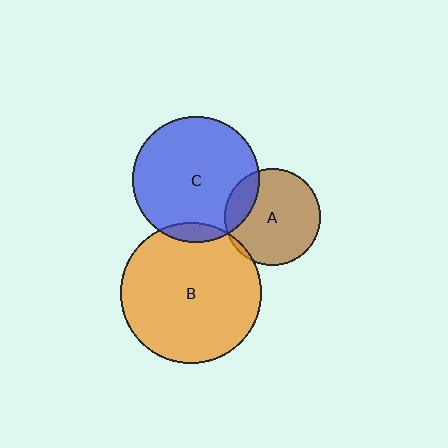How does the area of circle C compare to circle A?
Approximately 1.7 times.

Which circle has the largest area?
Circle B (orange).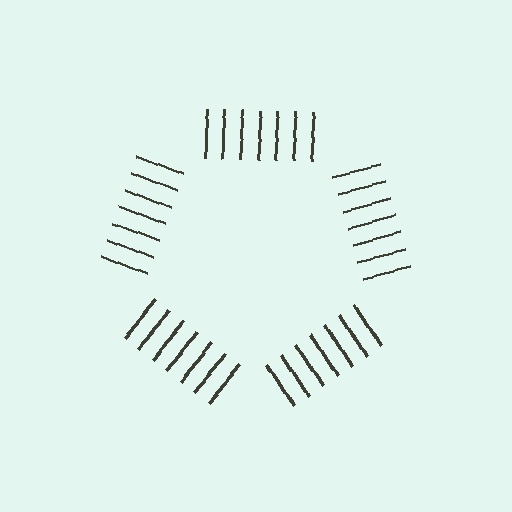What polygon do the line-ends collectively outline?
An illusory pentagon — the line segments terminate on its edges but no continuous stroke is drawn.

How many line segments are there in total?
35 — 7 along each of the 5 edges.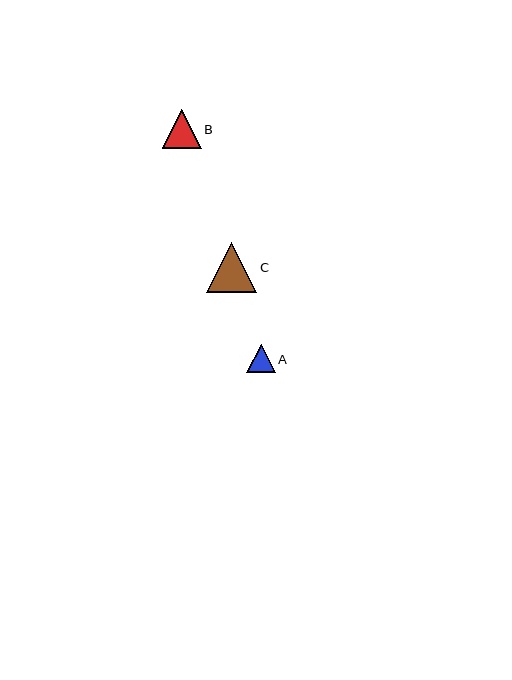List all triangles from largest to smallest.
From largest to smallest: C, B, A.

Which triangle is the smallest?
Triangle A is the smallest with a size of approximately 28 pixels.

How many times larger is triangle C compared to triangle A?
Triangle C is approximately 1.8 times the size of triangle A.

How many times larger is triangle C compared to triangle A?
Triangle C is approximately 1.8 times the size of triangle A.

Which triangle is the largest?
Triangle C is the largest with a size of approximately 50 pixels.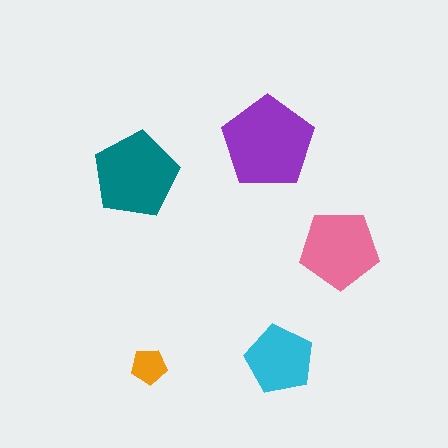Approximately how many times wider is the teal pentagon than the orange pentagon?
About 2.5 times wider.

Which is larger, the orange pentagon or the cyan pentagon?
The cyan one.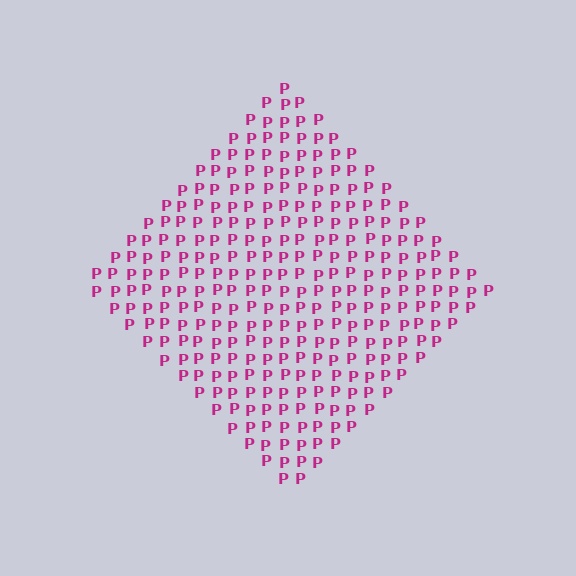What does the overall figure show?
The overall figure shows a diamond.